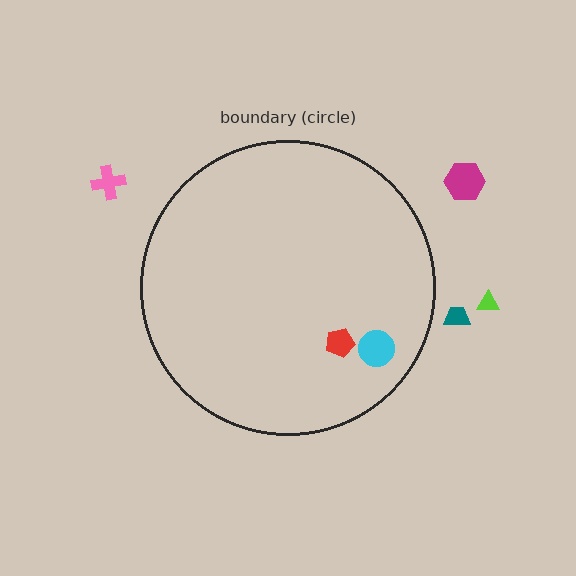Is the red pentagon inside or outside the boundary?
Inside.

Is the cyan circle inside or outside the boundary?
Inside.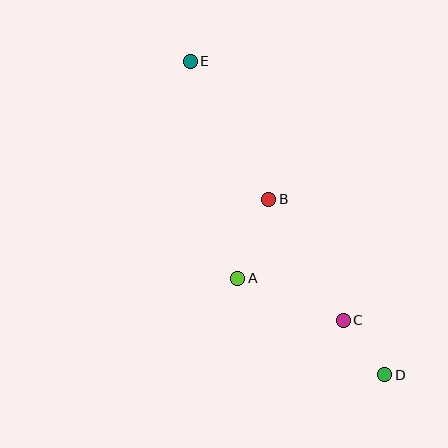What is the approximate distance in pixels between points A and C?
The distance between A and C is approximately 114 pixels.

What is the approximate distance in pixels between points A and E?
The distance between A and E is approximately 222 pixels.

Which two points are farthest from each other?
Points D and E are farthest from each other.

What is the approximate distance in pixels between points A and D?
The distance between A and D is approximately 176 pixels.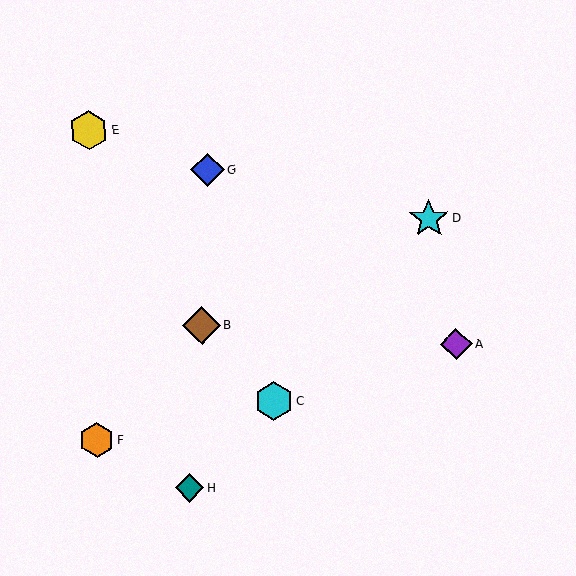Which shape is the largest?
The cyan star (labeled D) is the largest.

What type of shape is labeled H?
Shape H is a teal diamond.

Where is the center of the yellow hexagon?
The center of the yellow hexagon is at (89, 130).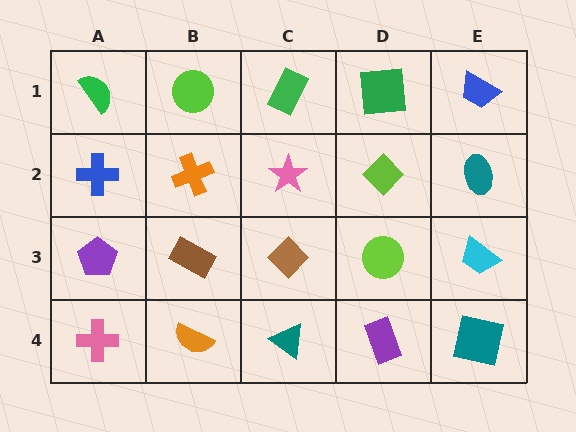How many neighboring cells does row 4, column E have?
2.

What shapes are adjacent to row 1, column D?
A lime diamond (row 2, column D), a green rectangle (row 1, column C), a blue trapezoid (row 1, column E).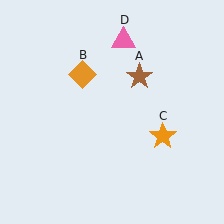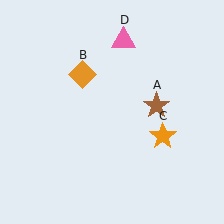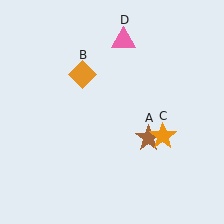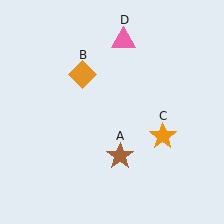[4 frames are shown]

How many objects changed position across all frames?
1 object changed position: brown star (object A).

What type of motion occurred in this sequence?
The brown star (object A) rotated clockwise around the center of the scene.